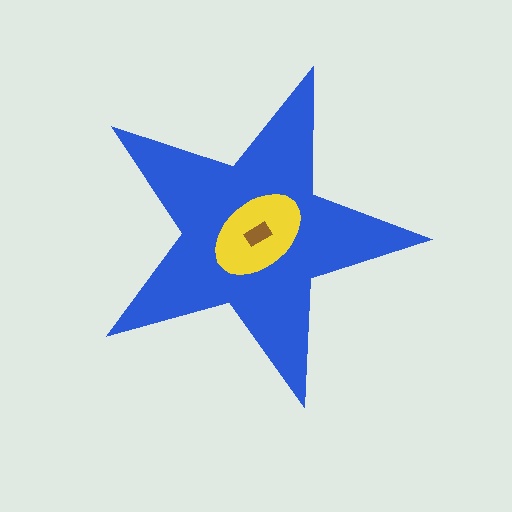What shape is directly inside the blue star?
The yellow ellipse.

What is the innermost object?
The brown rectangle.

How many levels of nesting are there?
3.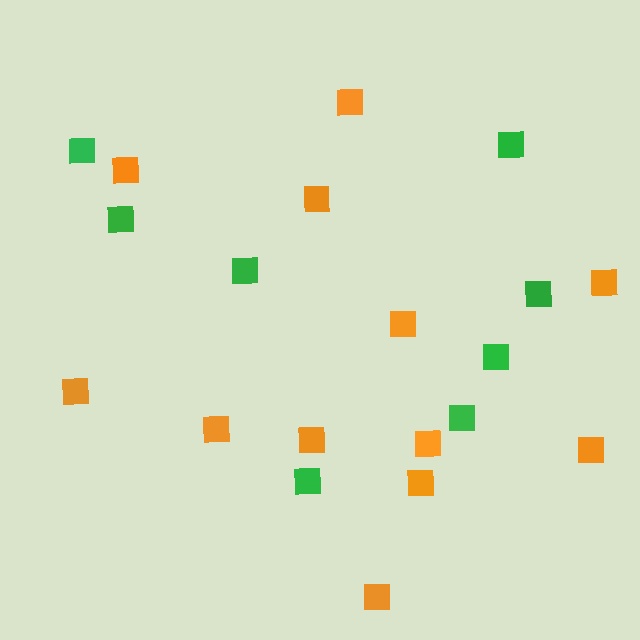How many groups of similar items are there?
There are 2 groups: one group of green squares (8) and one group of orange squares (12).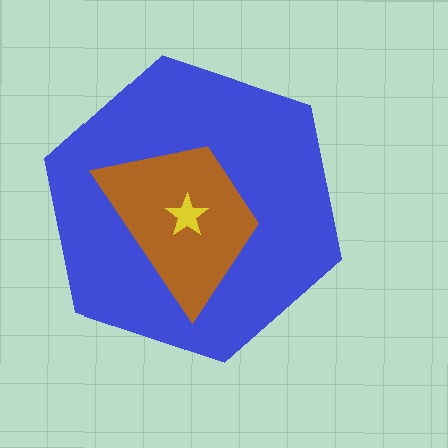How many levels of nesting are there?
3.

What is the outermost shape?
The blue hexagon.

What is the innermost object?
The yellow star.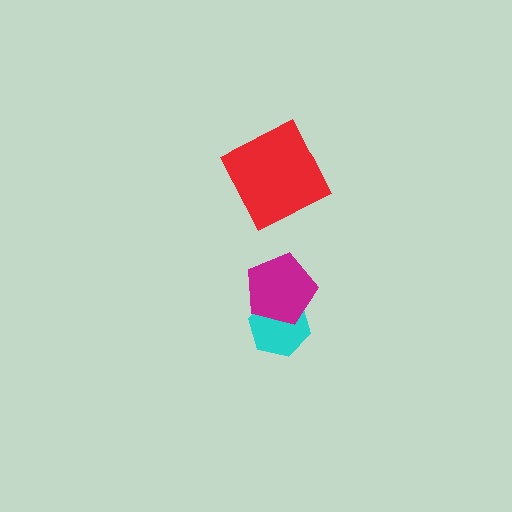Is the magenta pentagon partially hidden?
No, no other shape covers it.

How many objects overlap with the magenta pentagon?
1 object overlaps with the magenta pentagon.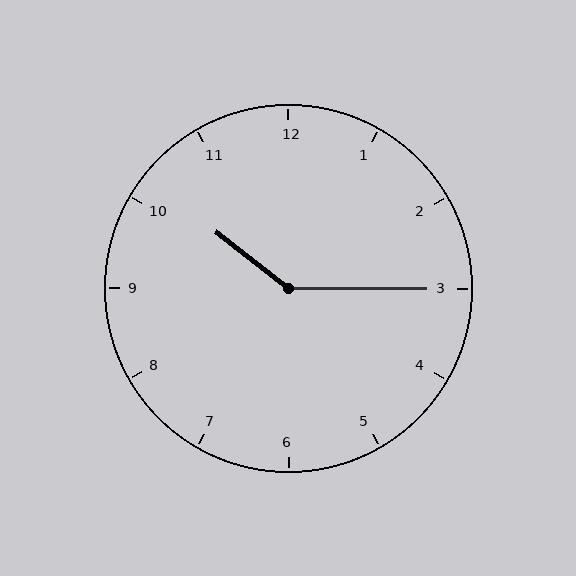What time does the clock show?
10:15.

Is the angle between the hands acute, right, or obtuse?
It is obtuse.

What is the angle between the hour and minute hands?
Approximately 142 degrees.